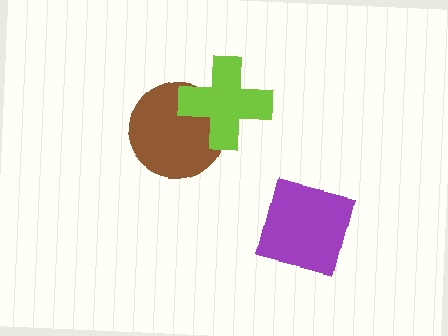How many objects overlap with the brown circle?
1 object overlaps with the brown circle.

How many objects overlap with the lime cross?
1 object overlaps with the lime cross.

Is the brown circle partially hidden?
Yes, it is partially covered by another shape.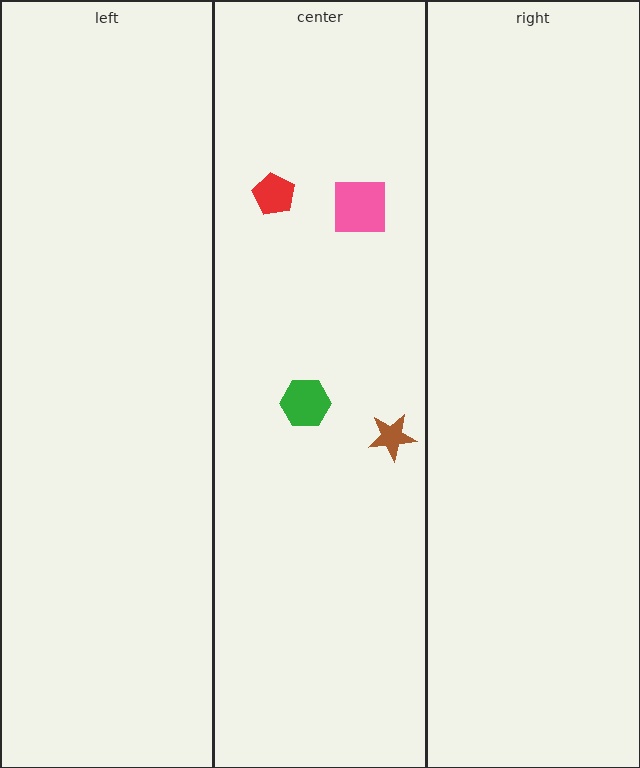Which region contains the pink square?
The center region.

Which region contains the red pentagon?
The center region.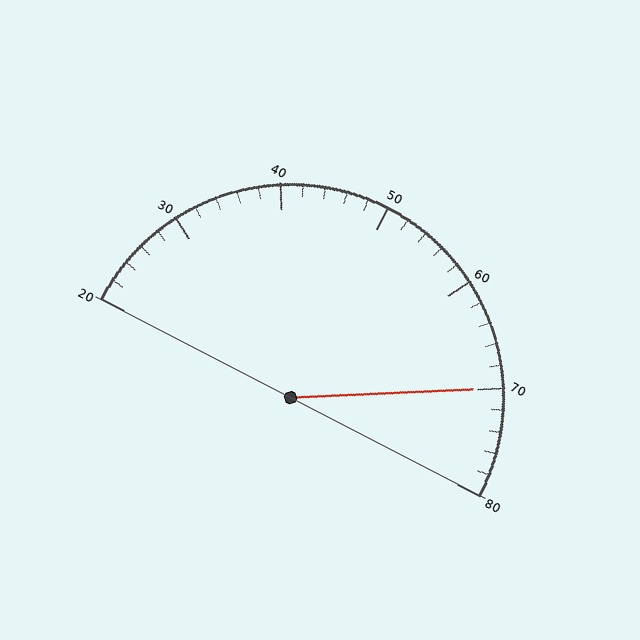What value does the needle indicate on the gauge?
The needle indicates approximately 70.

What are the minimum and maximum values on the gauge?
The gauge ranges from 20 to 80.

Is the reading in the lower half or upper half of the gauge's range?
The reading is in the upper half of the range (20 to 80).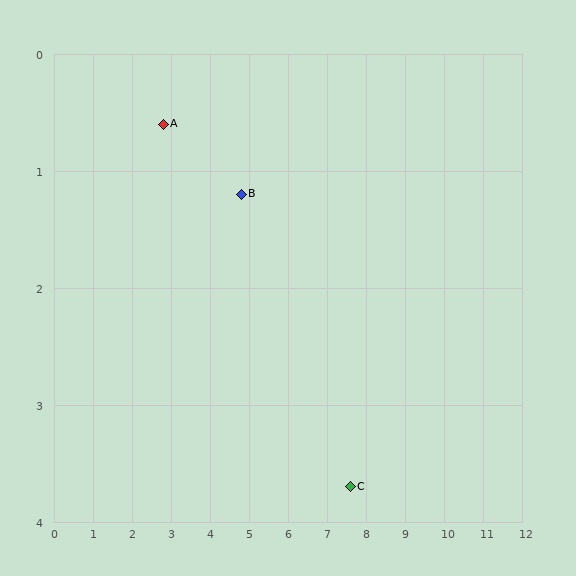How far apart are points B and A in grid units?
Points B and A are about 2.1 grid units apart.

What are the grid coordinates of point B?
Point B is at approximately (4.8, 1.2).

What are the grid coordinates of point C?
Point C is at approximately (7.6, 3.7).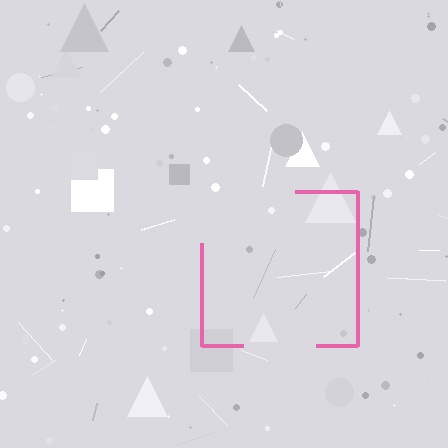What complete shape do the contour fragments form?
The contour fragments form a square.